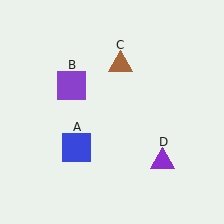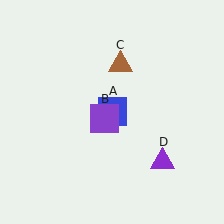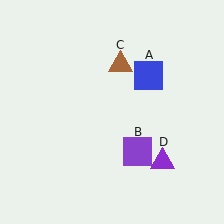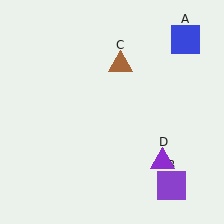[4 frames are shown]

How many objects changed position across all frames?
2 objects changed position: blue square (object A), purple square (object B).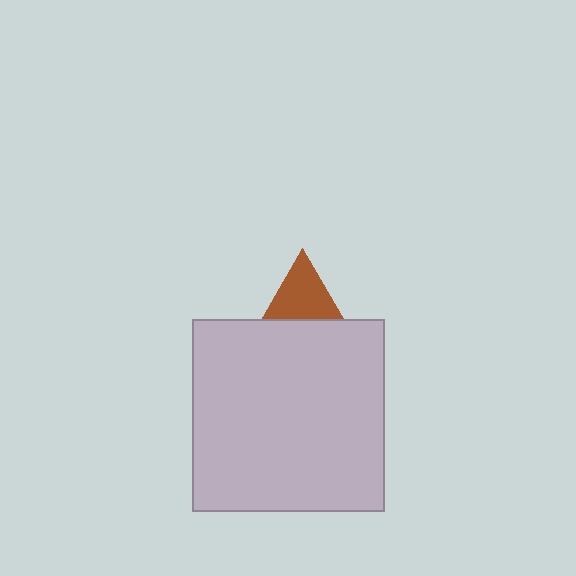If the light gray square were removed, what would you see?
You would see the complete brown triangle.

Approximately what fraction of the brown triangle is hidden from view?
Roughly 57% of the brown triangle is hidden behind the light gray square.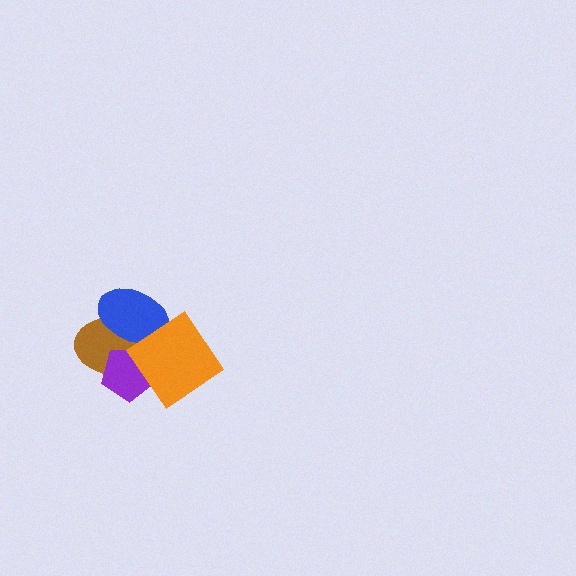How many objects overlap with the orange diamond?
3 objects overlap with the orange diamond.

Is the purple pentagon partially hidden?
Yes, it is partially covered by another shape.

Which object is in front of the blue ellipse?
The orange diamond is in front of the blue ellipse.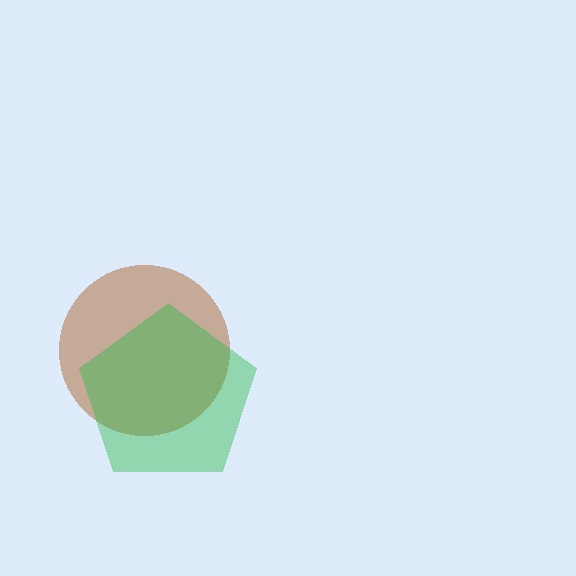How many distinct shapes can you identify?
There are 2 distinct shapes: a brown circle, a green pentagon.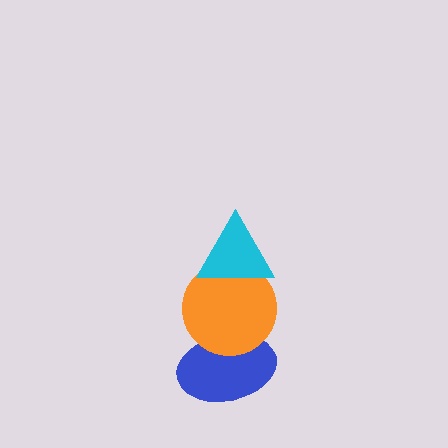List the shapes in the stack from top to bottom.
From top to bottom: the cyan triangle, the orange circle, the blue ellipse.